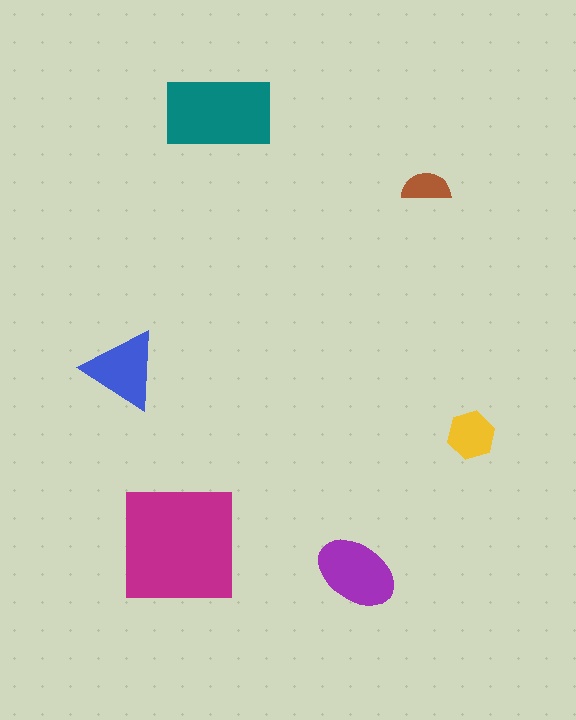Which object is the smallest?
The brown semicircle.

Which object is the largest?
The magenta square.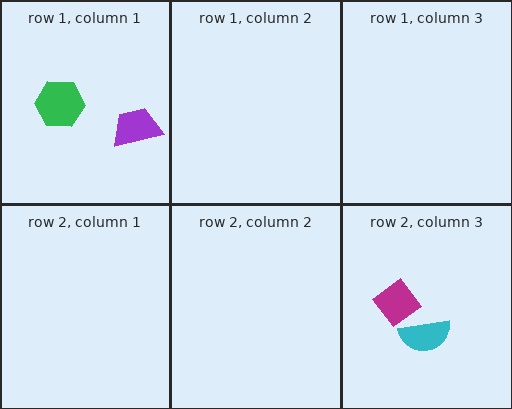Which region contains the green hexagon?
The row 1, column 1 region.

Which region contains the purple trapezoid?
The row 1, column 1 region.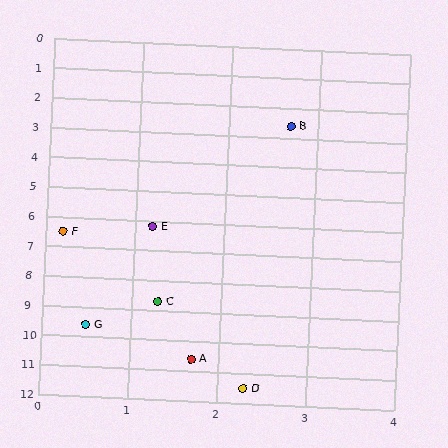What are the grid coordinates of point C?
Point C is at approximately (1.3, 8.7).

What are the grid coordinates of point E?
Point E is at approximately (1.2, 6.2).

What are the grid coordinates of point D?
Point D is at approximately (2.3, 11.5).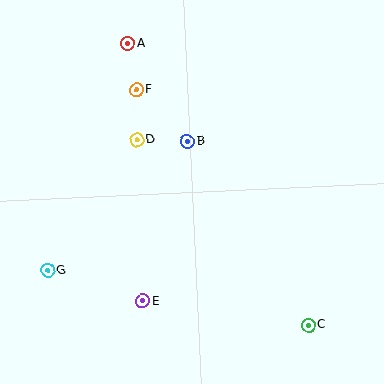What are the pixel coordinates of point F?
Point F is at (137, 90).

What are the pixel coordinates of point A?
Point A is at (128, 44).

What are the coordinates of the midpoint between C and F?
The midpoint between C and F is at (223, 207).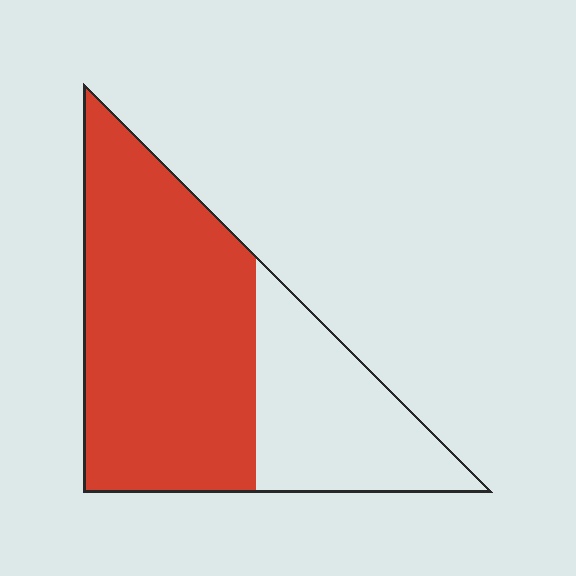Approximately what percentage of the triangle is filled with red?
Approximately 65%.